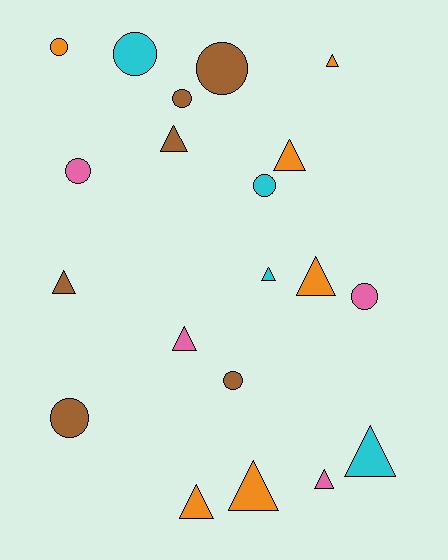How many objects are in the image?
There are 20 objects.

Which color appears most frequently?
Brown, with 6 objects.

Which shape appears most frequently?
Triangle, with 11 objects.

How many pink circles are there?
There are 2 pink circles.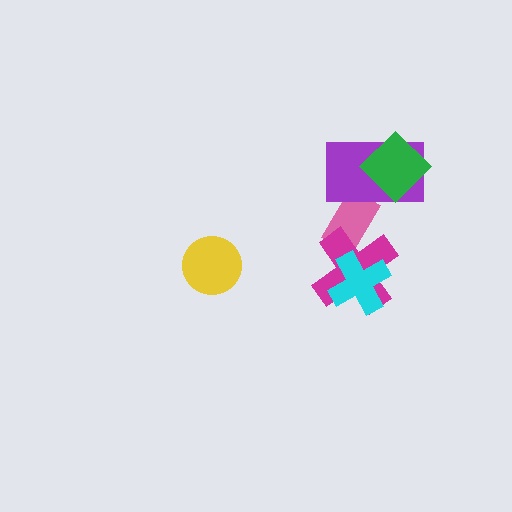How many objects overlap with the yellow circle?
0 objects overlap with the yellow circle.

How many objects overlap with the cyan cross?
1 object overlaps with the cyan cross.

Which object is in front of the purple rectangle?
The green diamond is in front of the purple rectangle.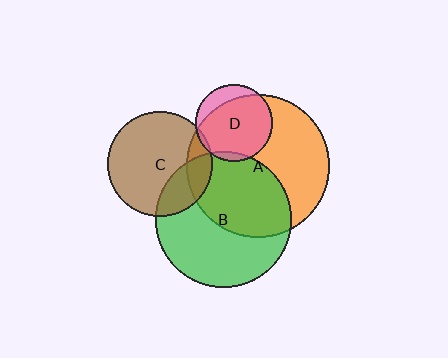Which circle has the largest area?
Circle A (orange).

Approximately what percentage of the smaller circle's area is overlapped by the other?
Approximately 15%.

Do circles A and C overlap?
Yes.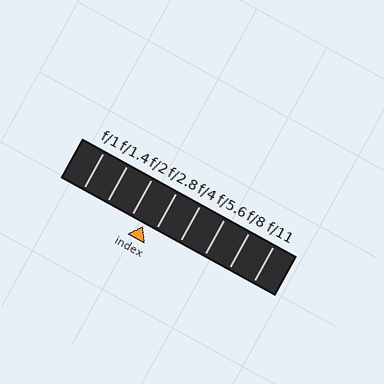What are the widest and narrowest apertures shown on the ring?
The widest aperture shown is f/1 and the narrowest is f/11.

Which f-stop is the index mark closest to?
The index mark is closest to f/2.8.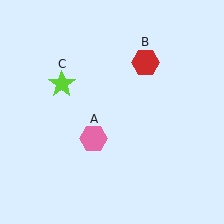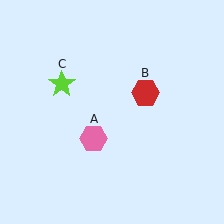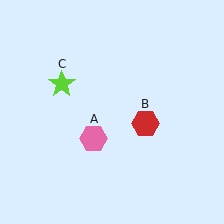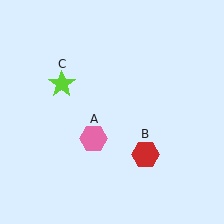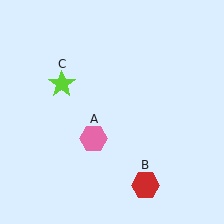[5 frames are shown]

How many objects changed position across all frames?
1 object changed position: red hexagon (object B).